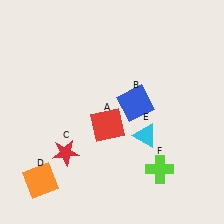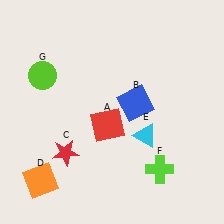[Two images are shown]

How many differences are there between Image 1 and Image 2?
There is 1 difference between the two images.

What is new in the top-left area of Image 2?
A lime circle (G) was added in the top-left area of Image 2.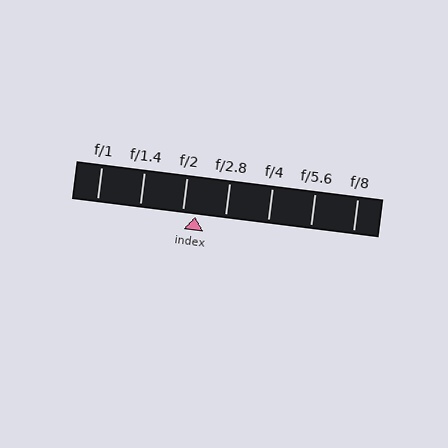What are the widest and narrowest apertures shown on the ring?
The widest aperture shown is f/1 and the narrowest is f/8.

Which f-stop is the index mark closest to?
The index mark is closest to f/2.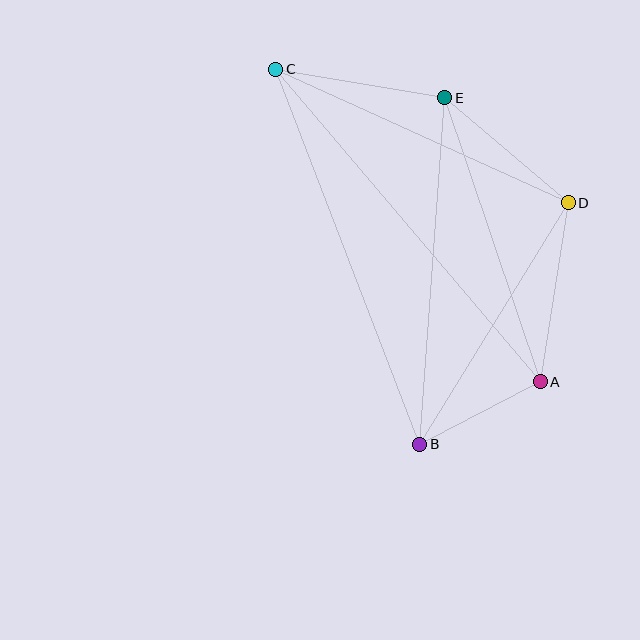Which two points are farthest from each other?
Points A and C are farthest from each other.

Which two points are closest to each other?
Points A and B are closest to each other.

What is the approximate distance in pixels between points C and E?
The distance between C and E is approximately 171 pixels.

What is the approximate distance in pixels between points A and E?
The distance between A and E is approximately 300 pixels.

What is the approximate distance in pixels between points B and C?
The distance between B and C is approximately 401 pixels.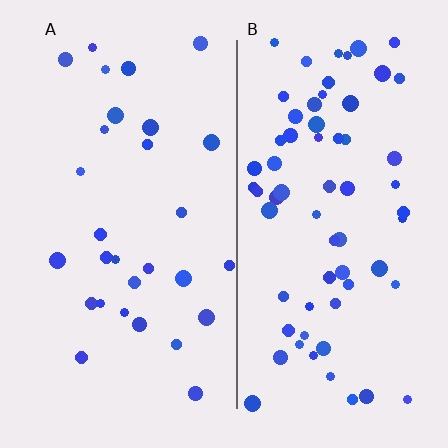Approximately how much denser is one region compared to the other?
Approximately 2.3× — region B over region A.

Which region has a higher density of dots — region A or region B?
B (the right).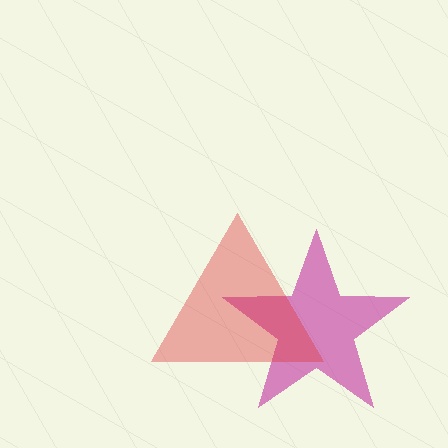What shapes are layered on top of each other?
The layered shapes are: a magenta star, a red triangle.